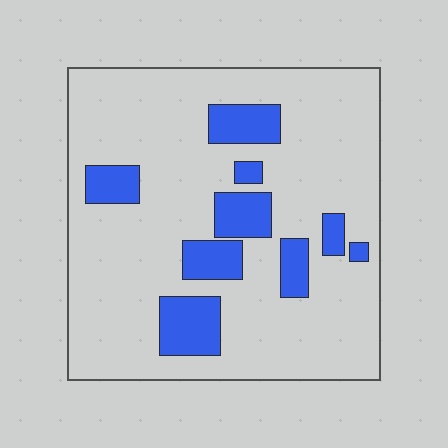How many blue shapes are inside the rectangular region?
9.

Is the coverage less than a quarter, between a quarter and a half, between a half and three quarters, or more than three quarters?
Less than a quarter.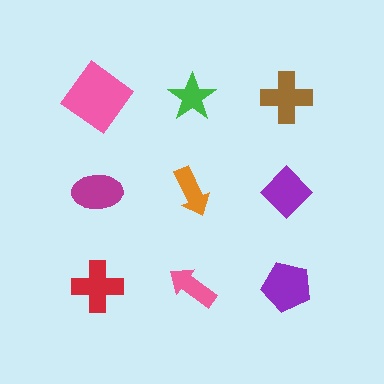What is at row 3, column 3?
A purple pentagon.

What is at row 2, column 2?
An orange arrow.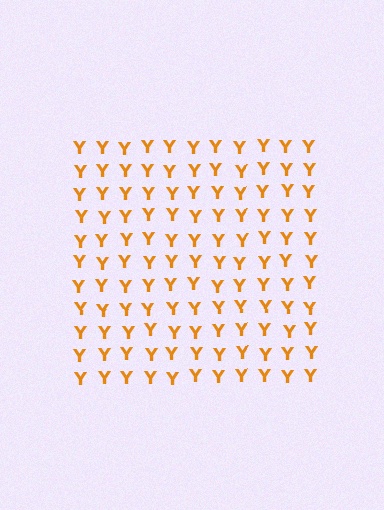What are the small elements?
The small elements are letter Y's.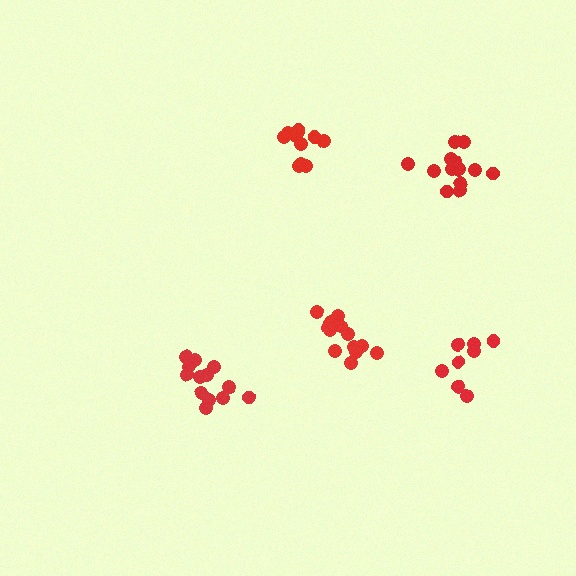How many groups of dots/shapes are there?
There are 5 groups.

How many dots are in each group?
Group 1: 13 dots, Group 2: 13 dots, Group 3: 13 dots, Group 4: 11 dots, Group 5: 8 dots (58 total).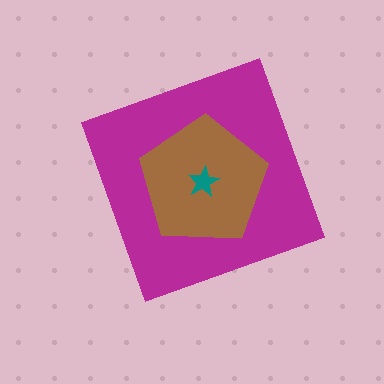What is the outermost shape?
The magenta diamond.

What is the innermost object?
The teal star.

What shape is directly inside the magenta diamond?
The brown pentagon.